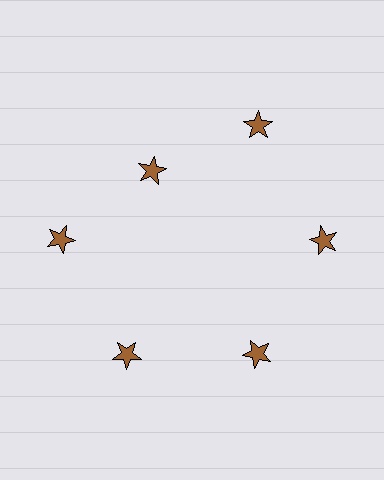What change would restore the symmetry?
The symmetry would be restored by moving it outward, back onto the ring so that all 6 stars sit at equal angles and equal distance from the center.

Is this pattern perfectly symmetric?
No. The 6 brown stars are arranged in a ring, but one element near the 11 o'clock position is pulled inward toward the center, breaking the 6-fold rotational symmetry.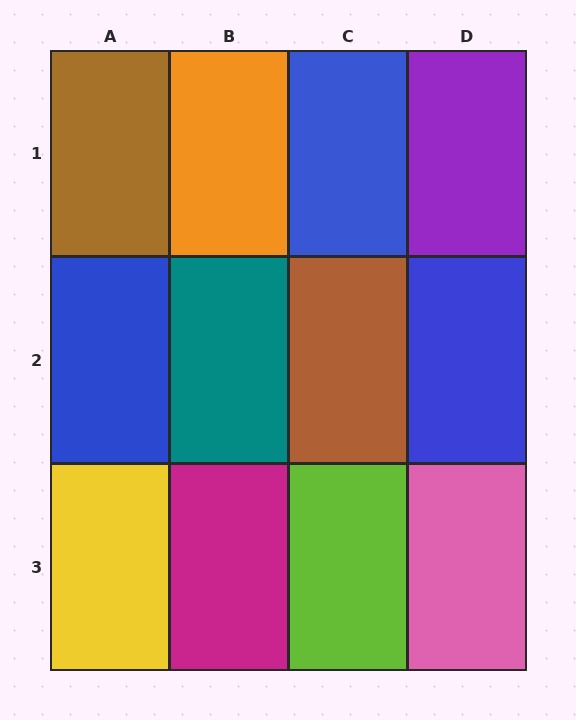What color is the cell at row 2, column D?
Blue.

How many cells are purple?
1 cell is purple.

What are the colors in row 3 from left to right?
Yellow, magenta, lime, pink.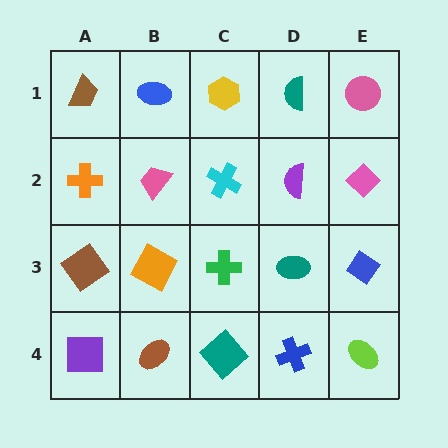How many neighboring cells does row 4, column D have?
3.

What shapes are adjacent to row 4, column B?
An orange square (row 3, column B), a purple square (row 4, column A), a teal diamond (row 4, column C).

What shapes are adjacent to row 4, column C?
A green cross (row 3, column C), a brown ellipse (row 4, column B), a blue cross (row 4, column D).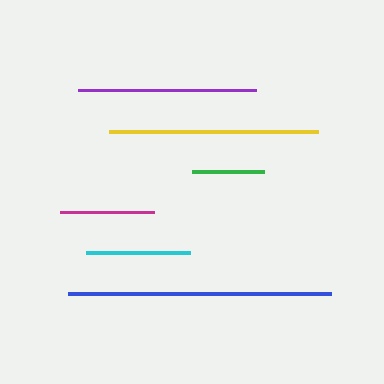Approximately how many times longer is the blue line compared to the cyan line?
The blue line is approximately 2.5 times the length of the cyan line.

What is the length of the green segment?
The green segment is approximately 72 pixels long.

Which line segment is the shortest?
The green line is the shortest at approximately 72 pixels.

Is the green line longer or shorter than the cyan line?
The cyan line is longer than the green line.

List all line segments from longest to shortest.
From longest to shortest: blue, yellow, purple, cyan, magenta, green.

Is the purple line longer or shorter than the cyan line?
The purple line is longer than the cyan line.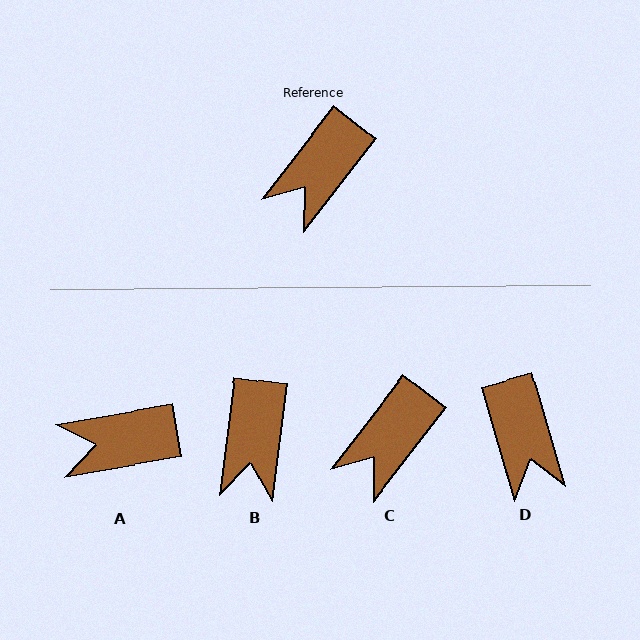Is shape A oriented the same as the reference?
No, it is off by about 43 degrees.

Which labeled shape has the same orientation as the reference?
C.